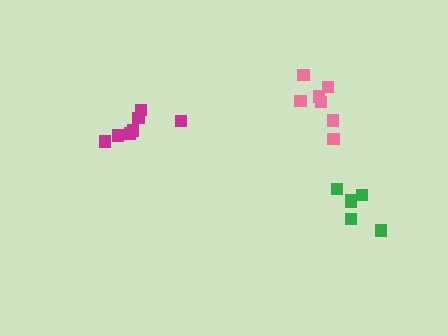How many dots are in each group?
Group 1: 6 dots, Group 2: 7 dots, Group 3: 7 dots (20 total).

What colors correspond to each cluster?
The clusters are colored: green, magenta, pink.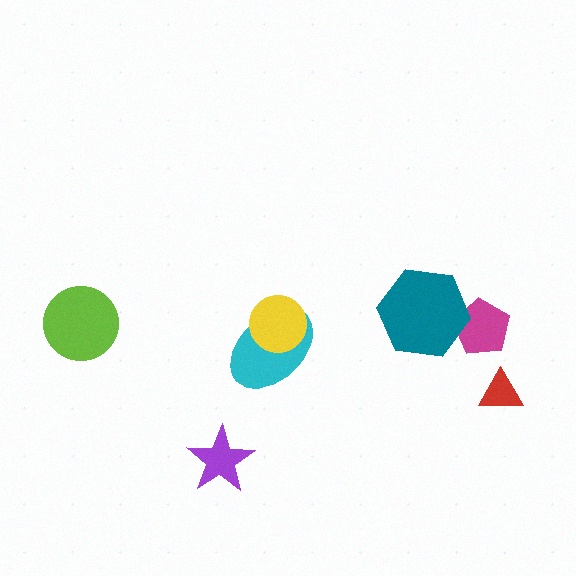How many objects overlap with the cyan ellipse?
1 object overlaps with the cyan ellipse.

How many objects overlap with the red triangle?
0 objects overlap with the red triangle.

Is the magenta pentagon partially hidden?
Yes, it is partially covered by another shape.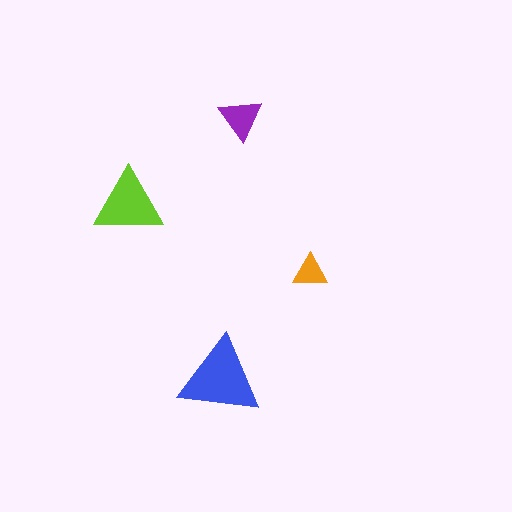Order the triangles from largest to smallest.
the blue one, the lime one, the purple one, the orange one.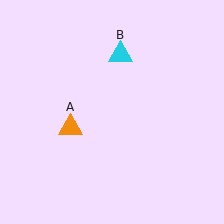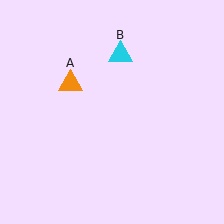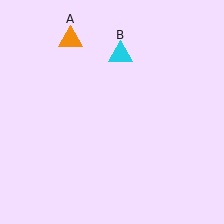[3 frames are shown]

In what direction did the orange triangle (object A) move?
The orange triangle (object A) moved up.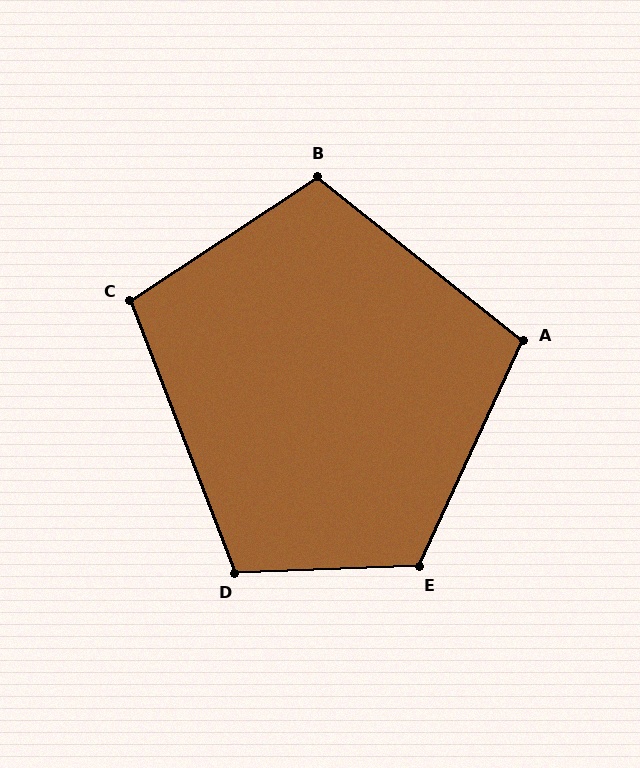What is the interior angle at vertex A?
Approximately 104 degrees (obtuse).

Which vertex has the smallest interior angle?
C, at approximately 102 degrees.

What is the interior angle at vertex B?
Approximately 108 degrees (obtuse).